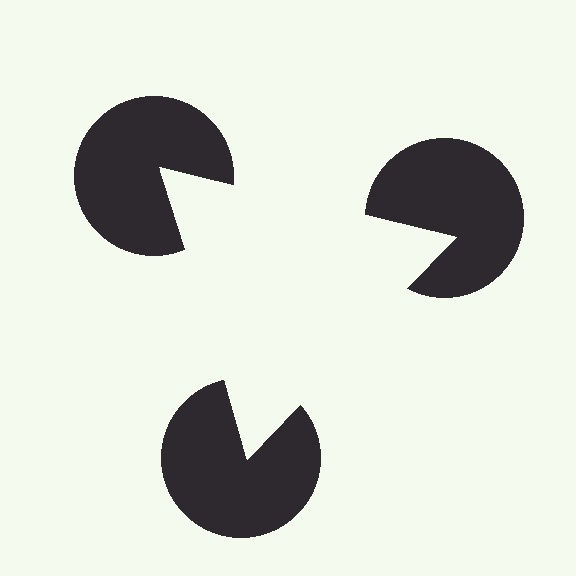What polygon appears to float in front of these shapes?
An illusory triangle — its edges are inferred from the aligned wedge cuts in the pac-man discs, not physically drawn.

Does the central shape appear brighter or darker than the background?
It typically appears slightly brighter than the background, even though no actual brightness change is drawn.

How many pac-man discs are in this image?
There are 3 — one at each vertex of the illusory triangle.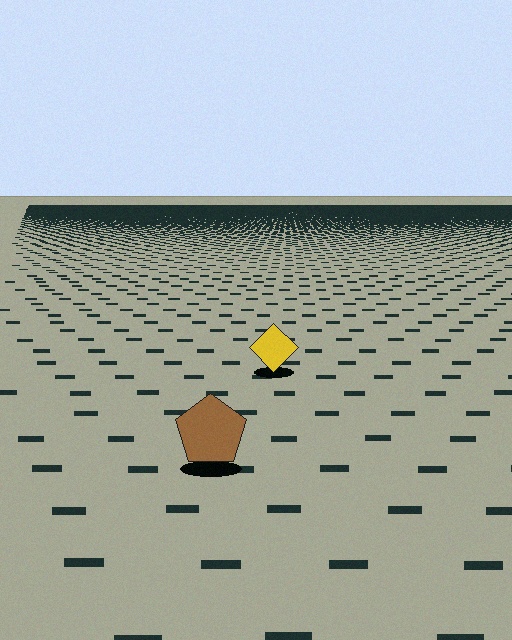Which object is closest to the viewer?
The brown pentagon is closest. The texture marks near it are larger and more spread out.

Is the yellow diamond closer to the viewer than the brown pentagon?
No. The brown pentagon is closer — you can tell from the texture gradient: the ground texture is coarser near it.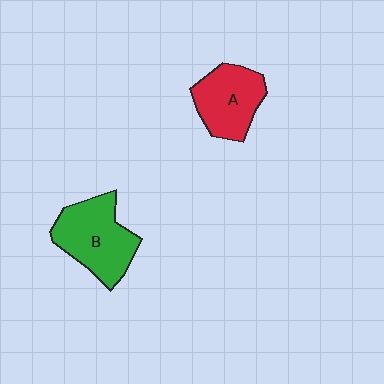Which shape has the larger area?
Shape B (green).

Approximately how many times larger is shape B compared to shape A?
Approximately 1.2 times.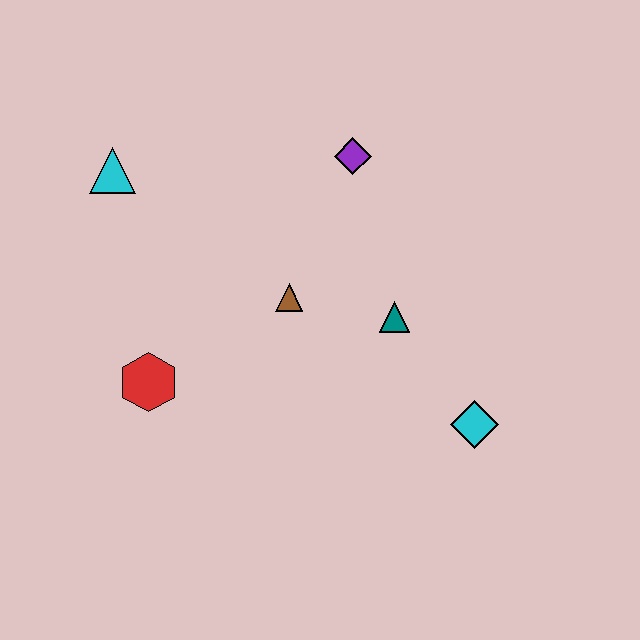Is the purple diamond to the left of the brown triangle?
No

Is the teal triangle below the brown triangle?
Yes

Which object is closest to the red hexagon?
The brown triangle is closest to the red hexagon.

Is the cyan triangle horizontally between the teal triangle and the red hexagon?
No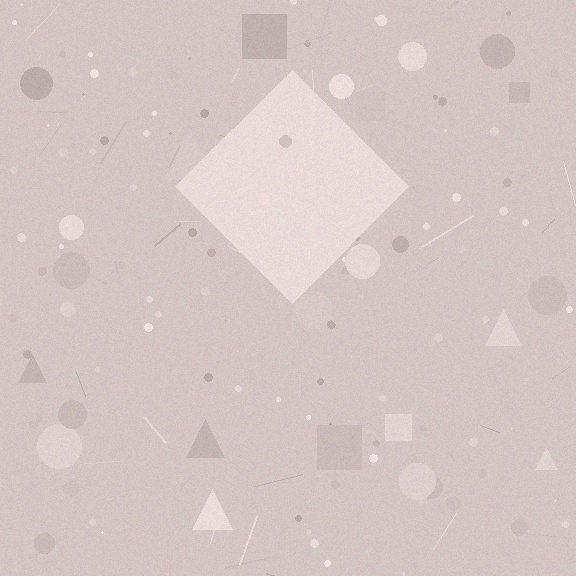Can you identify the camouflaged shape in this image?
The camouflaged shape is a diamond.